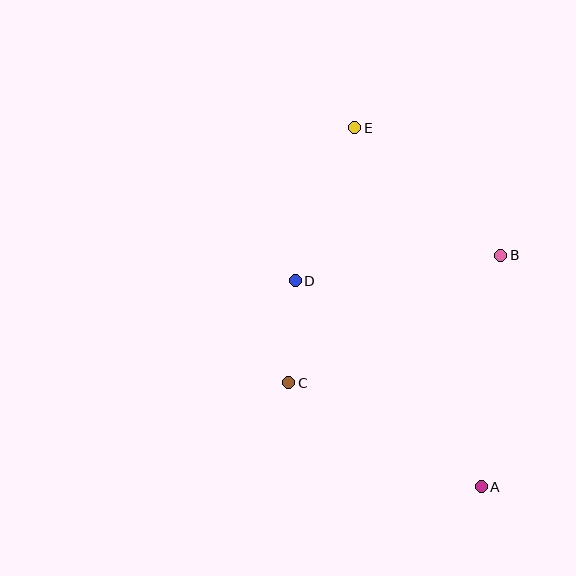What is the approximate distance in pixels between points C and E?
The distance between C and E is approximately 264 pixels.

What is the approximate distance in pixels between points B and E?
The distance between B and E is approximately 194 pixels.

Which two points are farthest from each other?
Points A and E are farthest from each other.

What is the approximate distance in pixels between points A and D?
The distance between A and D is approximately 278 pixels.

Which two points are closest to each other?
Points C and D are closest to each other.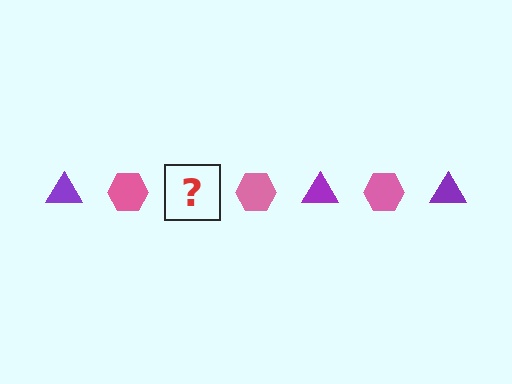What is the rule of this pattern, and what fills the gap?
The rule is that the pattern alternates between purple triangle and pink hexagon. The gap should be filled with a purple triangle.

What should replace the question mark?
The question mark should be replaced with a purple triangle.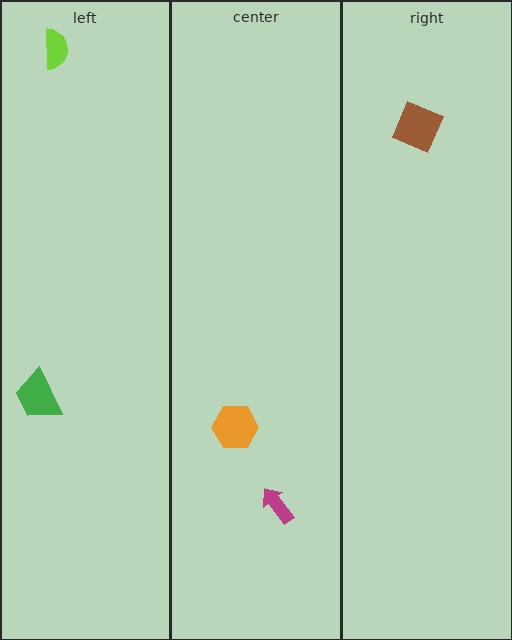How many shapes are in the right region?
1.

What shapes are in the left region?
The green trapezoid, the lime semicircle.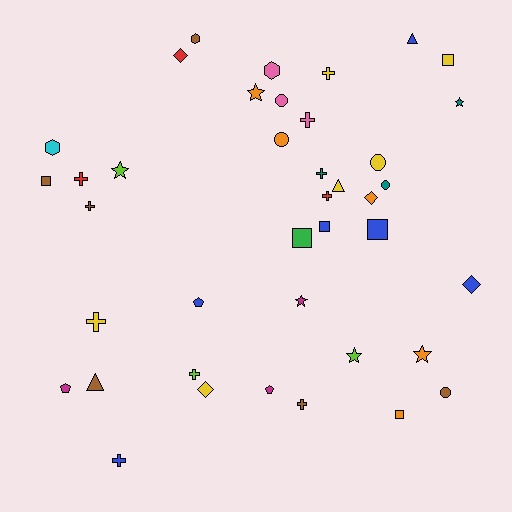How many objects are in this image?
There are 40 objects.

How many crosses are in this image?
There are 10 crosses.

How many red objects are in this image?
There are 3 red objects.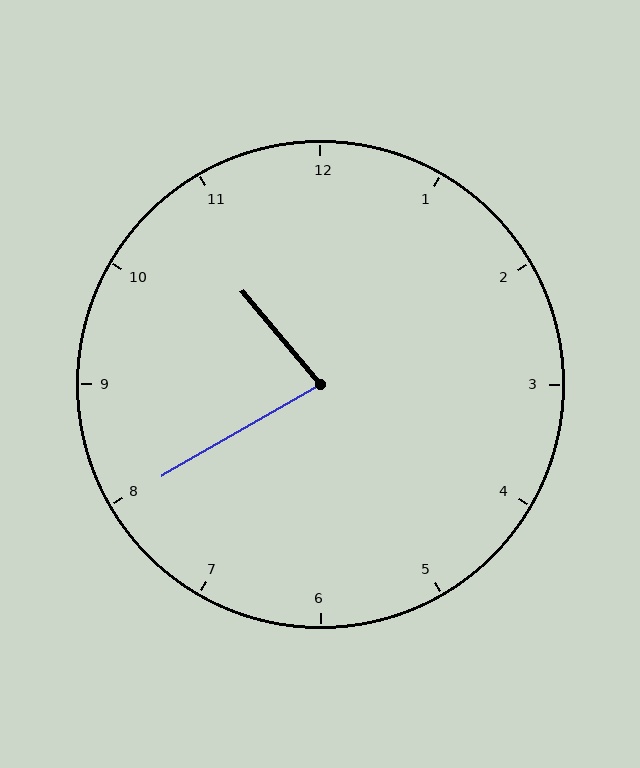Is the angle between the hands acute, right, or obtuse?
It is acute.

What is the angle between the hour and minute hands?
Approximately 80 degrees.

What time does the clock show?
10:40.